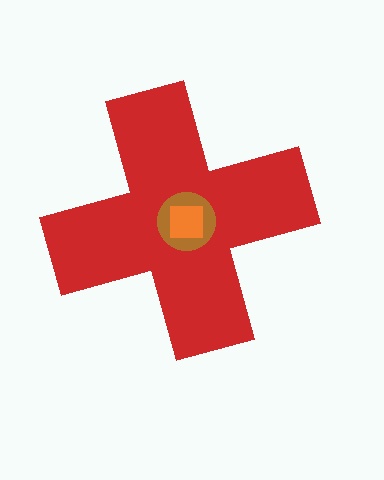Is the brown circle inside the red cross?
Yes.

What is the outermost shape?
The red cross.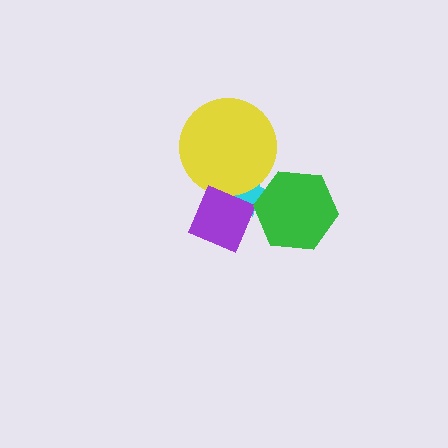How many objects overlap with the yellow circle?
2 objects overlap with the yellow circle.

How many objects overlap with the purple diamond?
2 objects overlap with the purple diamond.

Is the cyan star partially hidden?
Yes, it is partially covered by another shape.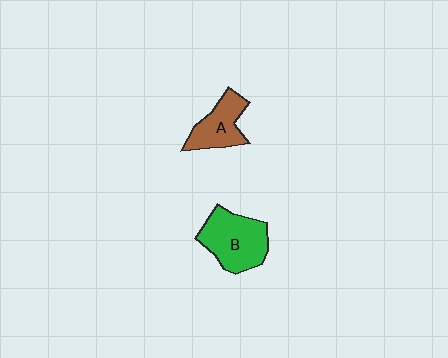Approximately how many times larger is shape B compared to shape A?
Approximately 1.4 times.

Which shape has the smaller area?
Shape A (brown).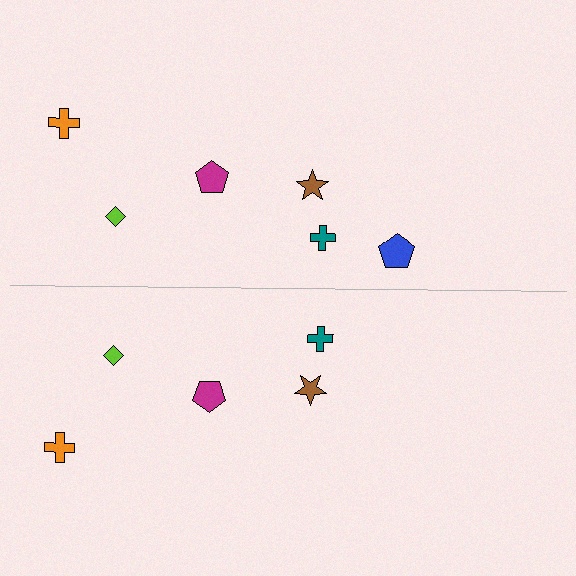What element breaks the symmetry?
A blue pentagon is missing from the bottom side.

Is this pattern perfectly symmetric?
No, the pattern is not perfectly symmetric. A blue pentagon is missing from the bottom side.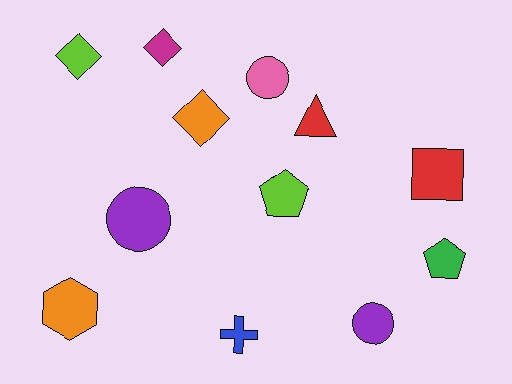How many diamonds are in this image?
There are 3 diamonds.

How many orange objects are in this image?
There are 2 orange objects.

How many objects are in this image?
There are 12 objects.